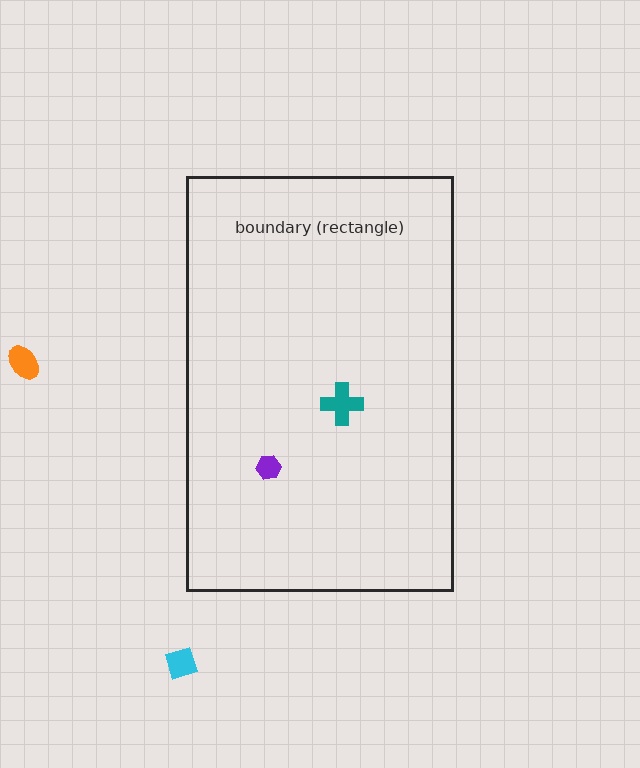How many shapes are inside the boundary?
2 inside, 2 outside.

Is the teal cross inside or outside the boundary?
Inside.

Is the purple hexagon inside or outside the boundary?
Inside.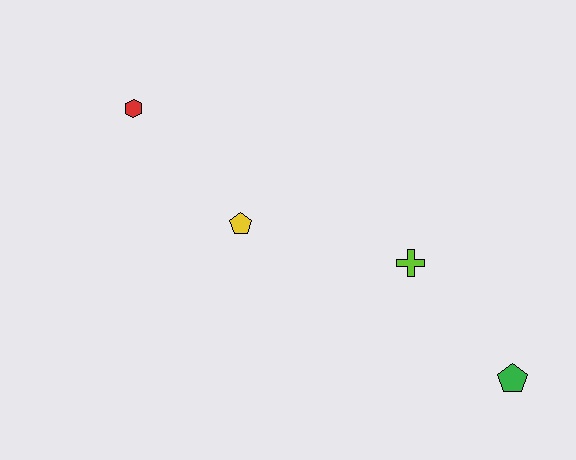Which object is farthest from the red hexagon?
The green pentagon is farthest from the red hexagon.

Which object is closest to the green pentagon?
The lime cross is closest to the green pentagon.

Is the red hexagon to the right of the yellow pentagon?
No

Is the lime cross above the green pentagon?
Yes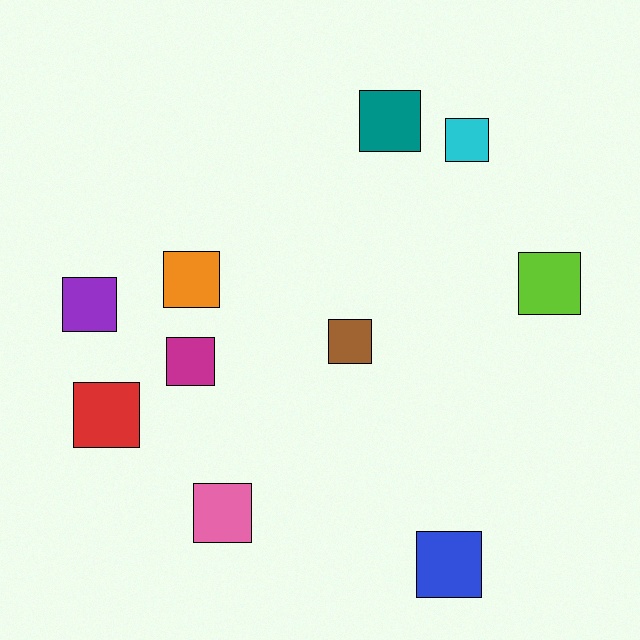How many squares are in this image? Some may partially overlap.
There are 10 squares.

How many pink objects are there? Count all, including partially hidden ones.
There is 1 pink object.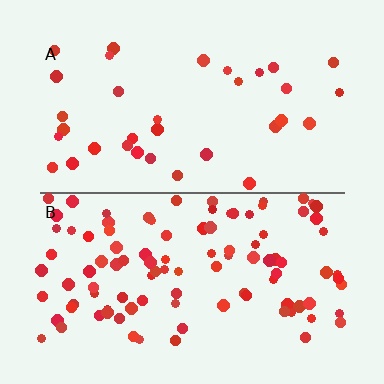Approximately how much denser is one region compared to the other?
Approximately 3.0× — region B over region A.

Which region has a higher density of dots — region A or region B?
B (the bottom).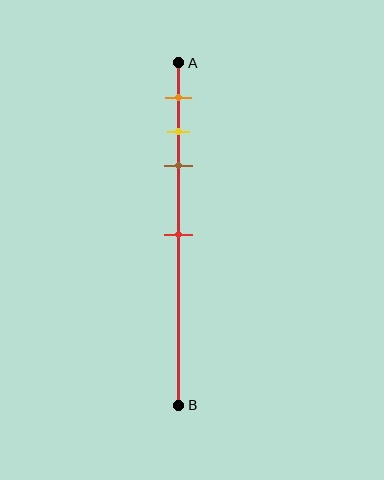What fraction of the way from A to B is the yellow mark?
The yellow mark is approximately 20% (0.2) of the way from A to B.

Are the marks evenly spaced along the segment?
No, the marks are not evenly spaced.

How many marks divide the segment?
There are 4 marks dividing the segment.